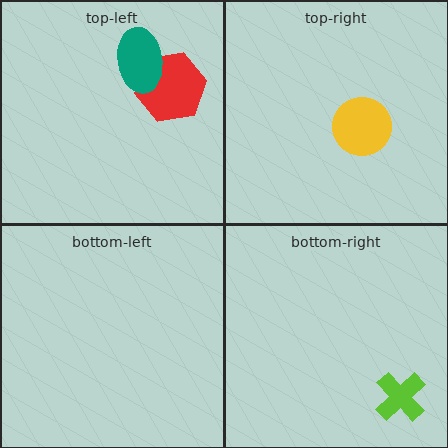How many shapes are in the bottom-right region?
1.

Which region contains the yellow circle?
The top-right region.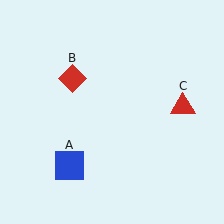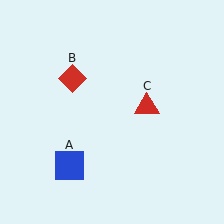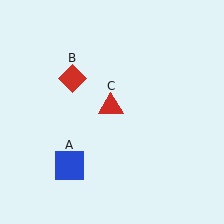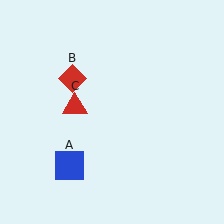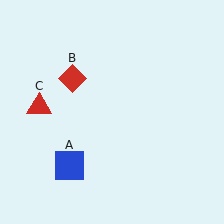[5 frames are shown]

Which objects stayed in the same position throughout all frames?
Blue square (object A) and red diamond (object B) remained stationary.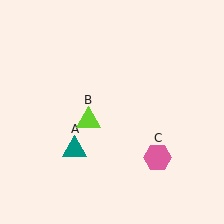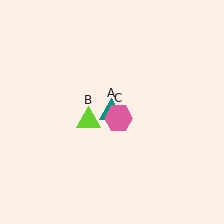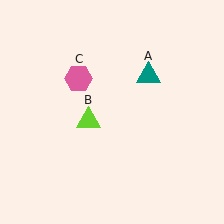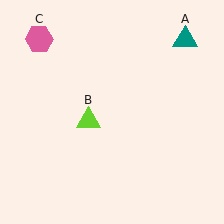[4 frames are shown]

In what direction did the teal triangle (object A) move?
The teal triangle (object A) moved up and to the right.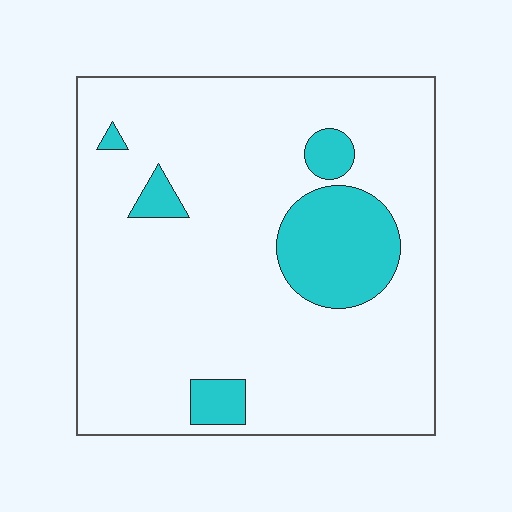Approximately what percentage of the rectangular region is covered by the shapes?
Approximately 15%.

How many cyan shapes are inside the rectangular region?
5.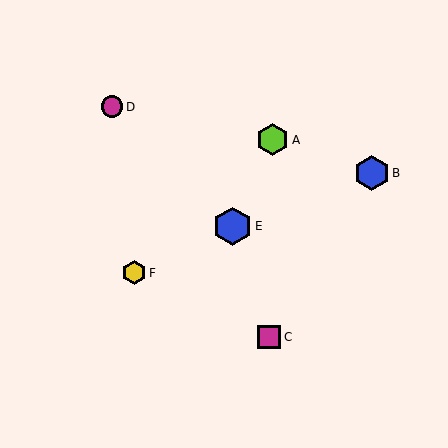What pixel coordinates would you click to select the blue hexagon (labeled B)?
Click at (372, 173) to select the blue hexagon B.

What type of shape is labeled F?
Shape F is a yellow hexagon.